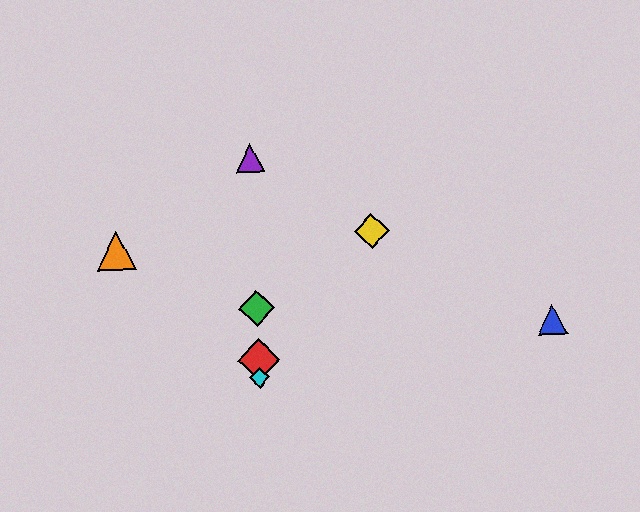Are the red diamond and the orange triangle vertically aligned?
No, the red diamond is at x≈259 and the orange triangle is at x≈117.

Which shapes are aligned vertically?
The red diamond, the green diamond, the purple triangle, the cyan diamond are aligned vertically.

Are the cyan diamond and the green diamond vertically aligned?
Yes, both are at x≈260.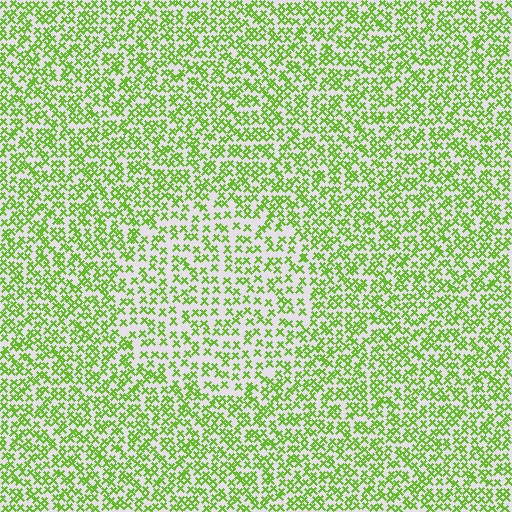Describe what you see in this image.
The image contains small lime elements arranged at two different densities. A circle-shaped region is visible where the elements are less densely packed than the surrounding area.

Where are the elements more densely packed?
The elements are more densely packed outside the circle boundary.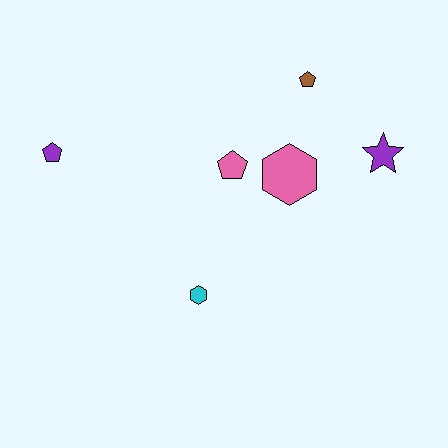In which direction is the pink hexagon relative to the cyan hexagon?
The pink hexagon is above the cyan hexagon.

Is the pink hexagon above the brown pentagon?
No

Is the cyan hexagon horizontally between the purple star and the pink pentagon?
No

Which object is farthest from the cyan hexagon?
The brown pentagon is farthest from the cyan hexagon.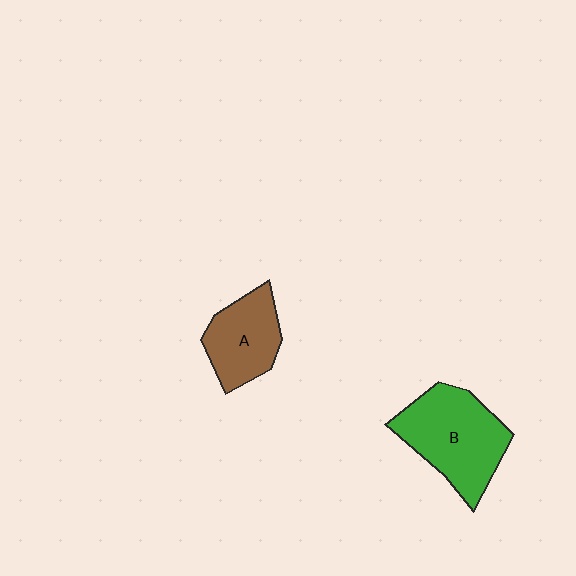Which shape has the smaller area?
Shape A (brown).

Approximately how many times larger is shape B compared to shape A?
Approximately 1.5 times.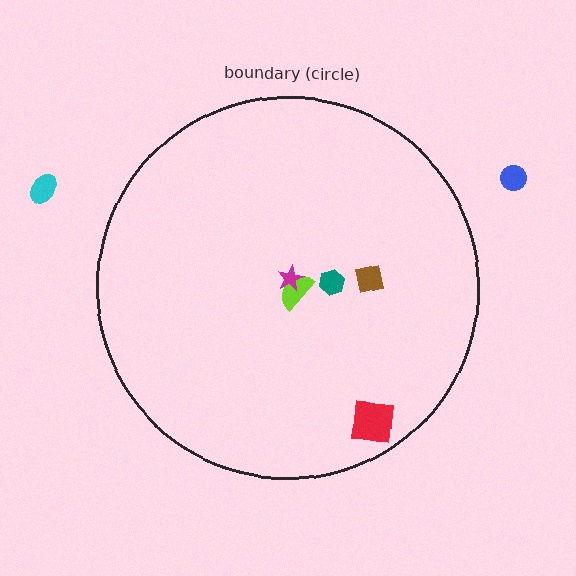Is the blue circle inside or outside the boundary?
Outside.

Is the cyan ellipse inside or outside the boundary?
Outside.